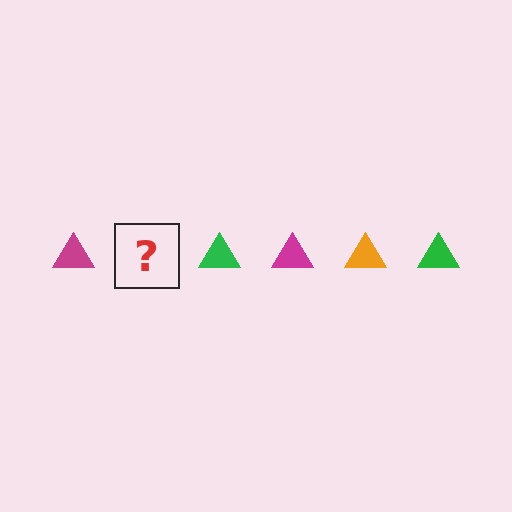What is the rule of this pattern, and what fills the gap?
The rule is that the pattern cycles through magenta, orange, green triangles. The gap should be filled with an orange triangle.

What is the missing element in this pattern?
The missing element is an orange triangle.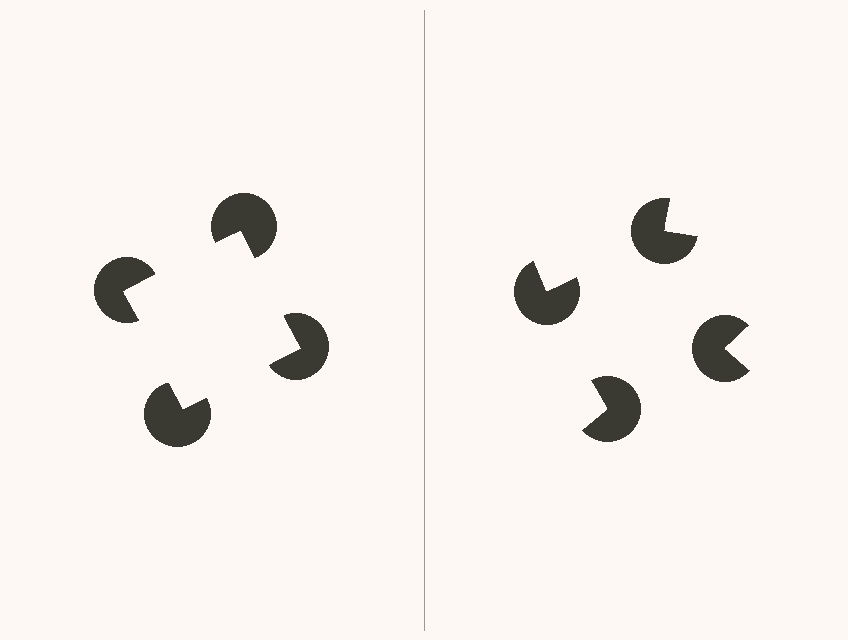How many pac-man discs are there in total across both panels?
8 — 4 on each side.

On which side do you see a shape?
An illusory square appears on the left side. On the right side the wedge cuts are rotated, so no coherent shape forms.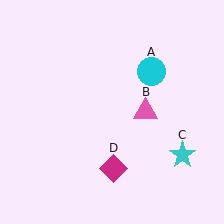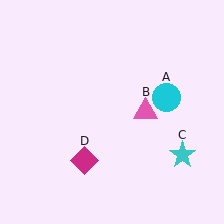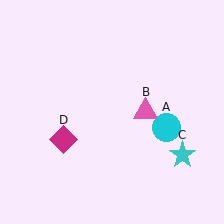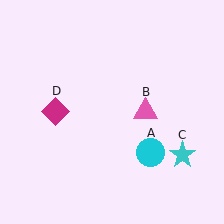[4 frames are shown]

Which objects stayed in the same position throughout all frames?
Pink triangle (object B) and cyan star (object C) remained stationary.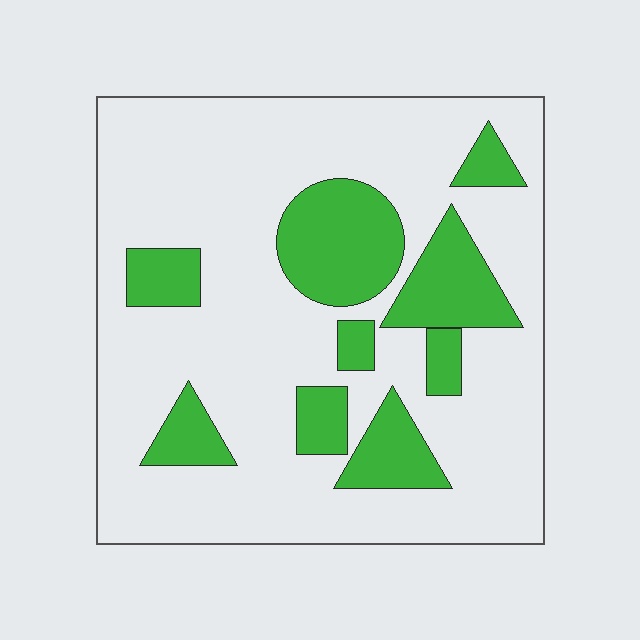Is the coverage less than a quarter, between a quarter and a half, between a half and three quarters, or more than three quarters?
Less than a quarter.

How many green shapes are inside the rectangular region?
9.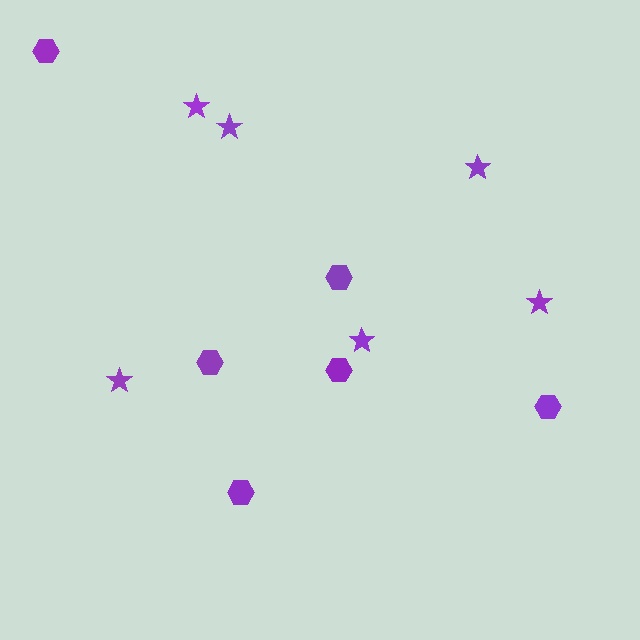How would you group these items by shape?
There are 2 groups: one group of hexagons (6) and one group of stars (6).